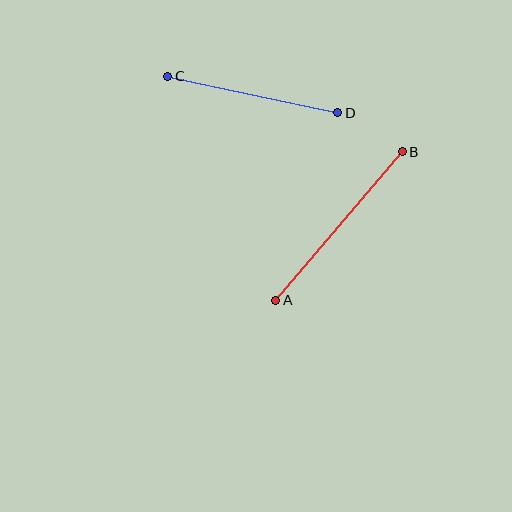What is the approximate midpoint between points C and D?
The midpoint is at approximately (253, 94) pixels.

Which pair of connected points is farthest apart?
Points A and B are farthest apart.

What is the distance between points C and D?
The distance is approximately 174 pixels.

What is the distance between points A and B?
The distance is approximately 195 pixels.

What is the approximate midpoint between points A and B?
The midpoint is at approximately (339, 226) pixels.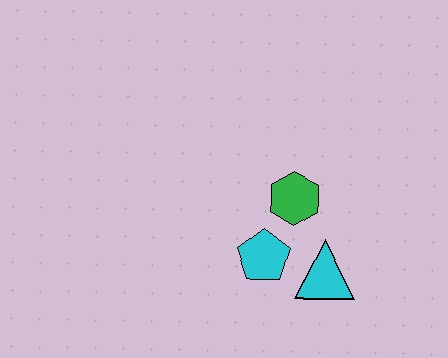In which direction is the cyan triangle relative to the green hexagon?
The cyan triangle is below the green hexagon.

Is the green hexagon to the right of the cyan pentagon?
Yes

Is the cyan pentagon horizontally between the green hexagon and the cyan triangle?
No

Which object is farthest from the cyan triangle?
The green hexagon is farthest from the cyan triangle.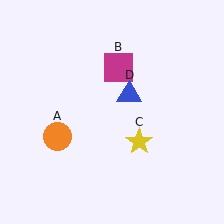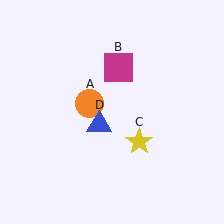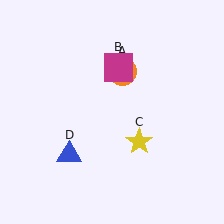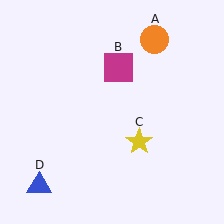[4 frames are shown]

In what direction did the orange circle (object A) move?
The orange circle (object A) moved up and to the right.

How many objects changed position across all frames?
2 objects changed position: orange circle (object A), blue triangle (object D).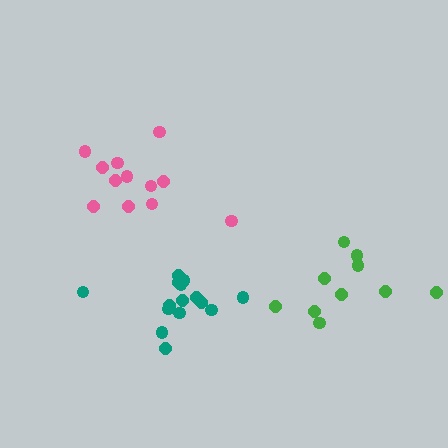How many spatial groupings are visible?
There are 3 spatial groupings.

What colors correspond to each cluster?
The clusters are colored: pink, green, teal.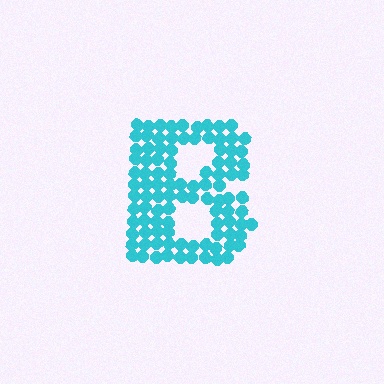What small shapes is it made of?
It is made of small circles.